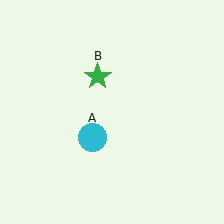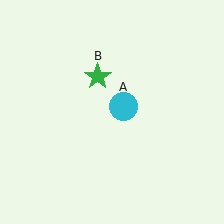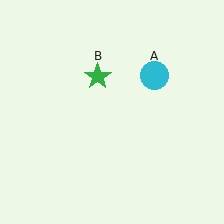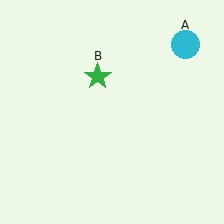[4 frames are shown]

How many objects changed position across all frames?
1 object changed position: cyan circle (object A).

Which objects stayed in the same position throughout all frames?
Green star (object B) remained stationary.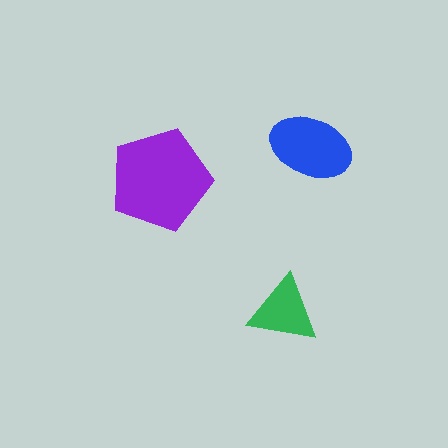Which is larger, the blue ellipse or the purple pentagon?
The purple pentagon.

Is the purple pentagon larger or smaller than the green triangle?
Larger.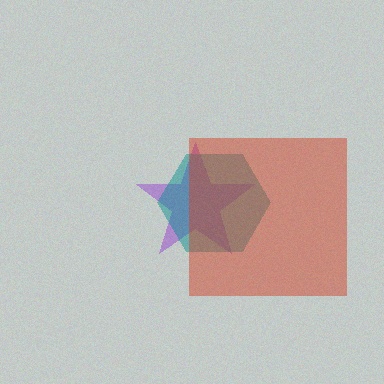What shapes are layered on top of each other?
The layered shapes are: a purple star, a teal hexagon, a red square.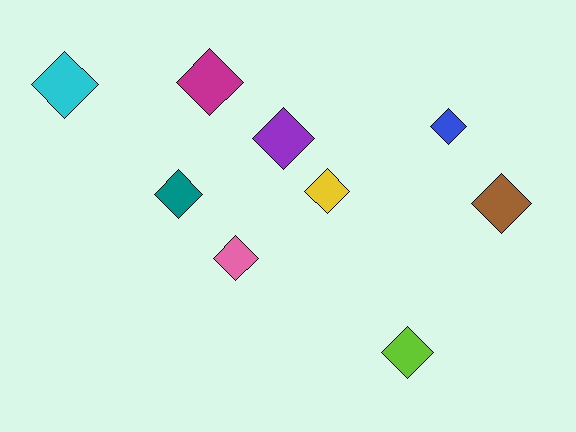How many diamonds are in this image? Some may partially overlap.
There are 9 diamonds.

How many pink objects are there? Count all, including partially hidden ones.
There is 1 pink object.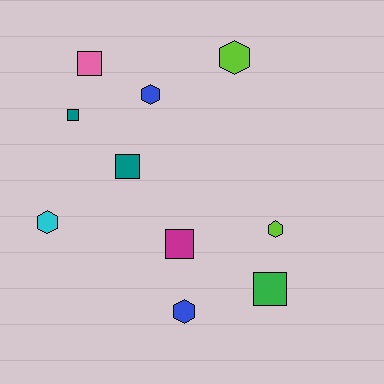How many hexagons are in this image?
There are 5 hexagons.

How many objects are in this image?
There are 10 objects.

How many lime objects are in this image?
There are 2 lime objects.